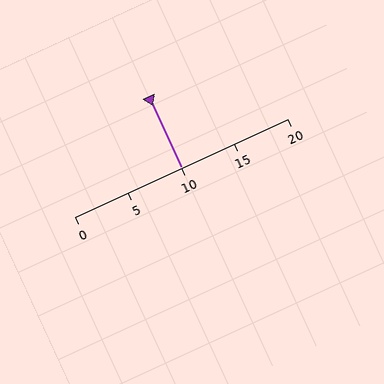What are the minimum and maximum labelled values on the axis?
The axis runs from 0 to 20.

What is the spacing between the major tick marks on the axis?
The major ticks are spaced 5 apart.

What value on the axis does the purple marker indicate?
The marker indicates approximately 10.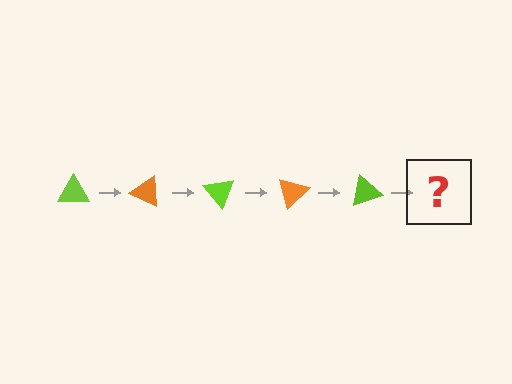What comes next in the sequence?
The next element should be an orange triangle, rotated 125 degrees from the start.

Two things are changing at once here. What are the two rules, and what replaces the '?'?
The two rules are that it rotates 25 degrees each step and the color cycles through lime and orange. The '?' should be an orange triangle, rotated 125 degrees from the start.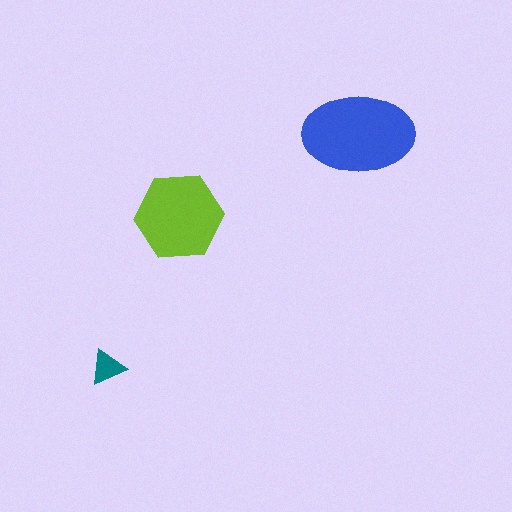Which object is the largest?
The blue ellipse.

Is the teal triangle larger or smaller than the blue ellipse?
Smaller.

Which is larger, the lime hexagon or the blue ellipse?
The blue ellipse.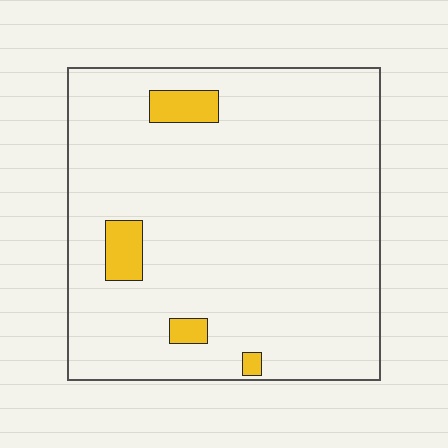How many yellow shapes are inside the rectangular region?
4.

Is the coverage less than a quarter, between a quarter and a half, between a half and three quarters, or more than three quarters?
Less than a quarter.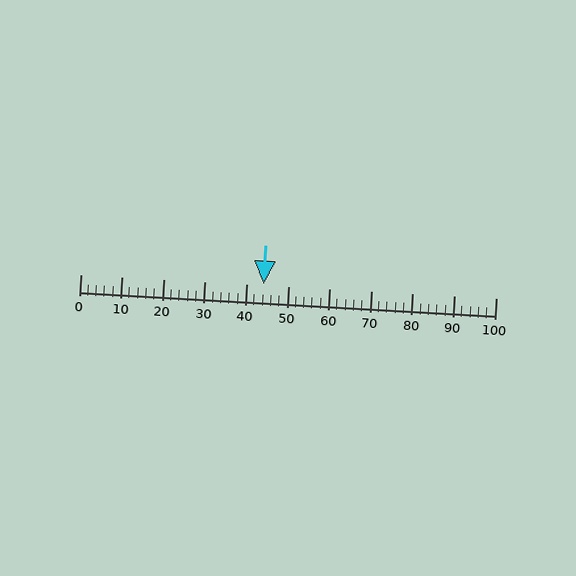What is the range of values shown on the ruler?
The ruler shows values from 0 to 100.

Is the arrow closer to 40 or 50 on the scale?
The arrow is closer to 40.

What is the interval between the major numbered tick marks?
The major tick marks are spaced 10 units apart.